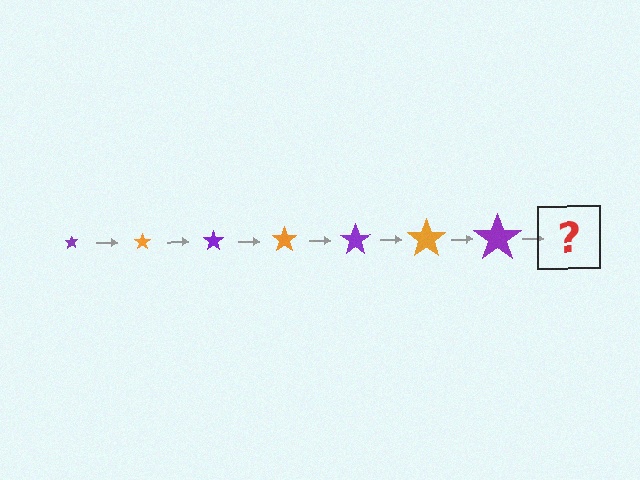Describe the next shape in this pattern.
It should be an orange star, larger than the previous one.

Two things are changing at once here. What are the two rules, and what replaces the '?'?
The two rules are that the star grows larger each step and the color cycles through purple and orange. The '?' should be an orange star, larger than the previous one.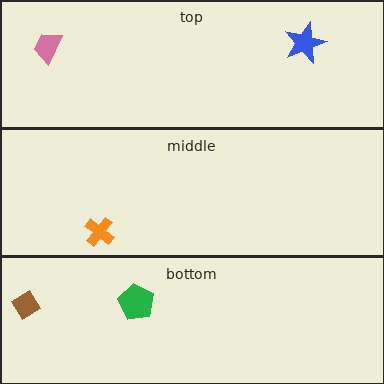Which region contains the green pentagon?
The bottom region.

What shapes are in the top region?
The blue star, the pink trapezoid.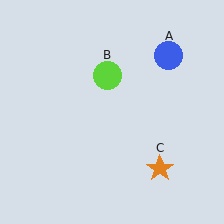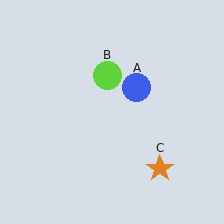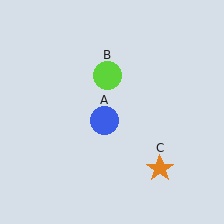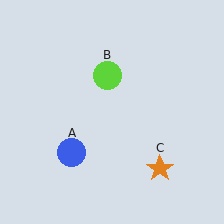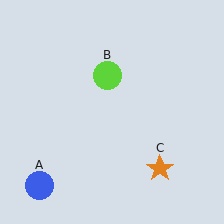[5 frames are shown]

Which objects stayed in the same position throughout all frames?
Lime circle (object B) and orange star (object C) remained stationary.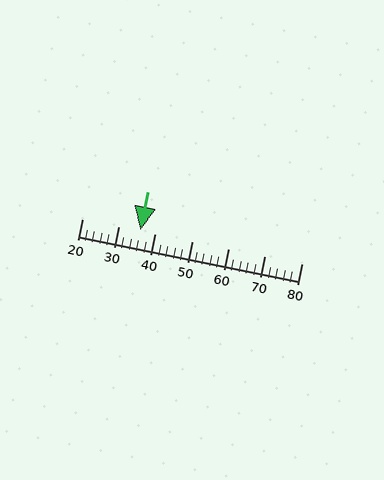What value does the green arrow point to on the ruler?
The green arrow points to approximately 36.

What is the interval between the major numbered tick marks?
The major tick marks are spaced 10 units apart.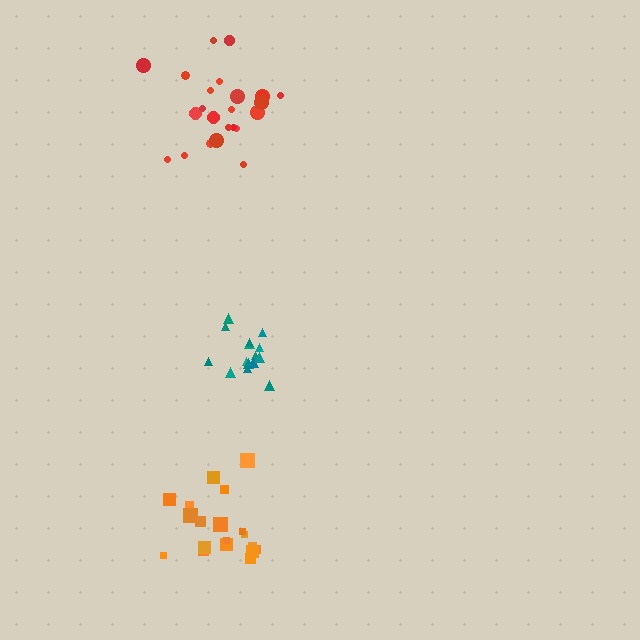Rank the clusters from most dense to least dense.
teal, orange, red.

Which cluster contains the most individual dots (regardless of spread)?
Red (23).